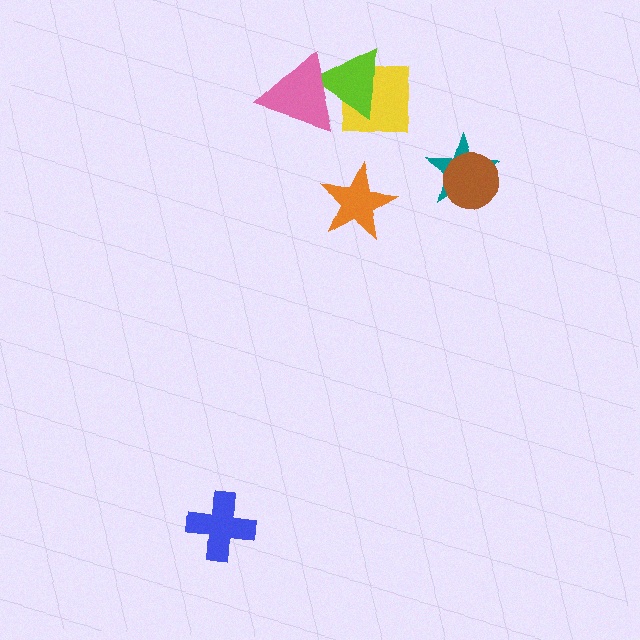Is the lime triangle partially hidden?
Yes, it is partially covered by another shape.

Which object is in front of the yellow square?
The lime triangle is in front of the yellow square.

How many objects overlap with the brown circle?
1 object overlaps with the brown circle.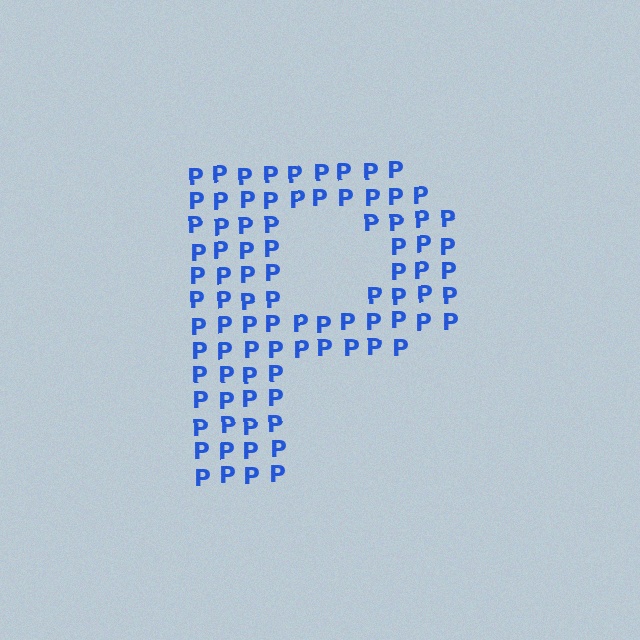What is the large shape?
The large shape is the letter P.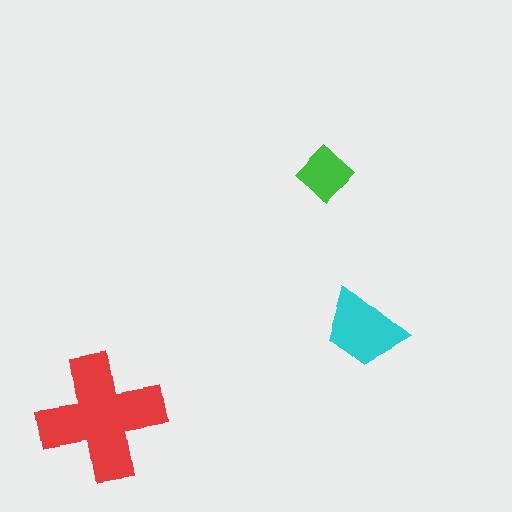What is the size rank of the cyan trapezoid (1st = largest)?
2nd.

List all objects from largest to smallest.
The red cross, the cyan trapezoid, the green diamond.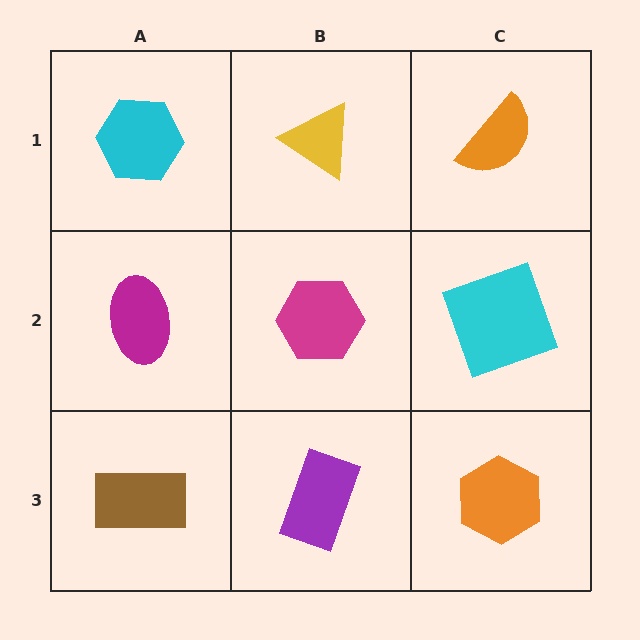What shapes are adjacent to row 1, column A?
A magenta ellipse (row 2, column A), a yellow triangle (row 1, column B).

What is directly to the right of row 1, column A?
A yellow triangle.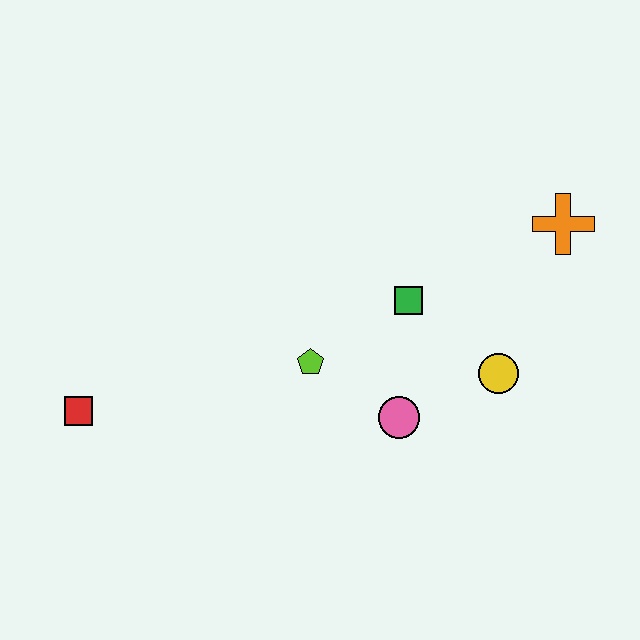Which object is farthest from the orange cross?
The red square is farthest from the orange cross.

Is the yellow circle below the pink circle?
No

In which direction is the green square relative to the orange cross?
The green square is to the left of the orange cross.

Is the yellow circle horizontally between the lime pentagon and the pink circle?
No